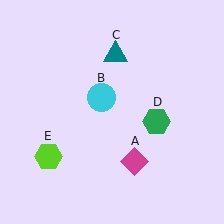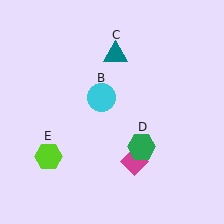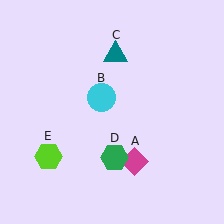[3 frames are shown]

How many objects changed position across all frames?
1 object changed position: green hexagon (object D).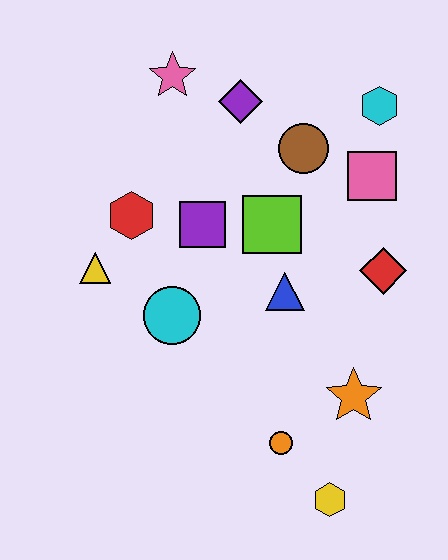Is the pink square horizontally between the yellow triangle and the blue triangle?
No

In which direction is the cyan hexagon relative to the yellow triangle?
The cyan hexagon is to the right of the yellow triangle.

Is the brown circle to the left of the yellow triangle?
No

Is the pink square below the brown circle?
Yes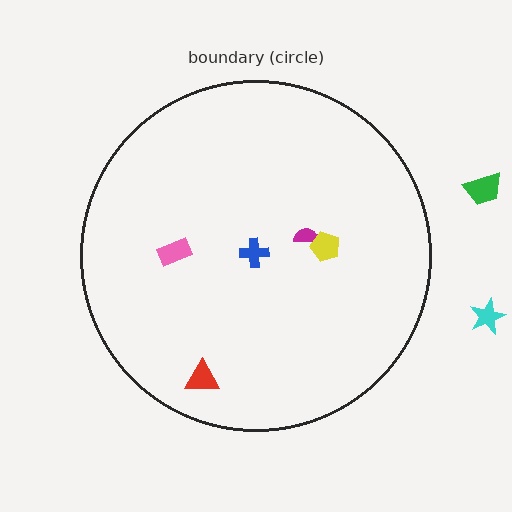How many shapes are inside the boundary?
5 inside, 2 outside.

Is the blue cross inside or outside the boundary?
Inside.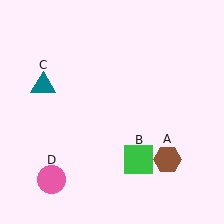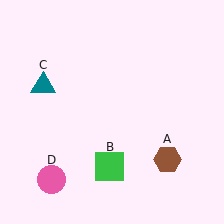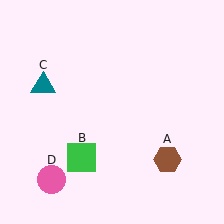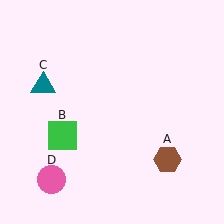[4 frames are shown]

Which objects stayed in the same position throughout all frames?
Brown hexagon (object A) and teal triangle (object C) and pink circle (object D) remained stationary.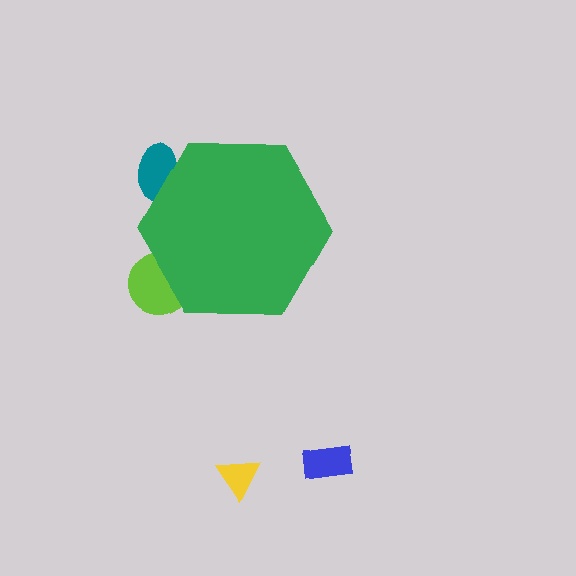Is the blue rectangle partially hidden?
No, the blue rectangle is fully visible.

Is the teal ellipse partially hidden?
Yes, the teal ellipse is partially hidden behind the green hexagon.